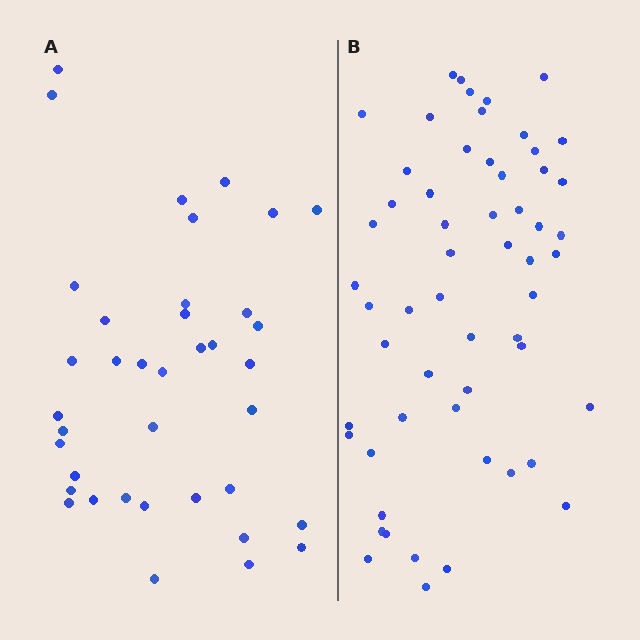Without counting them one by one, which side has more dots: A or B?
Region B (the right region) has more dots.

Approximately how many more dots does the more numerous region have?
Region B has approximately 20 more dots than region A.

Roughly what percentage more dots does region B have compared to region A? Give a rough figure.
About 50% more.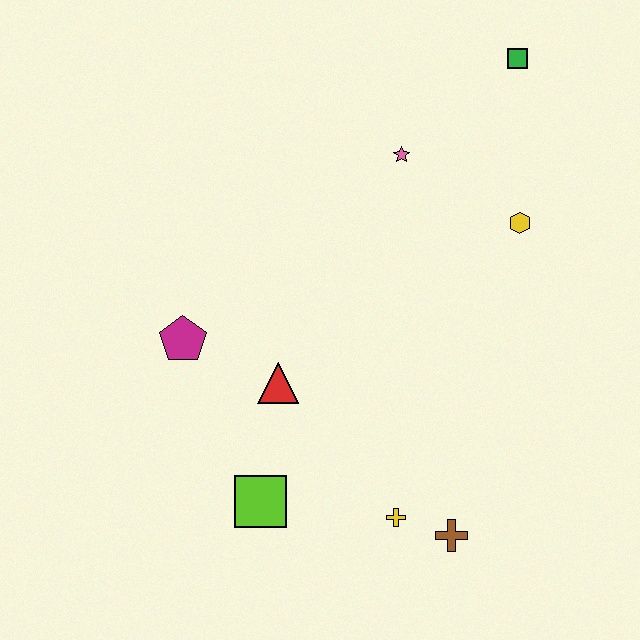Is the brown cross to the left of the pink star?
No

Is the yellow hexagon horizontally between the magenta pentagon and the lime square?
No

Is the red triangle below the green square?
Yes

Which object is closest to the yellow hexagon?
The pink star is closest to the yellow hexagon.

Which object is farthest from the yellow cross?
The green square is farthest from the yellow cross.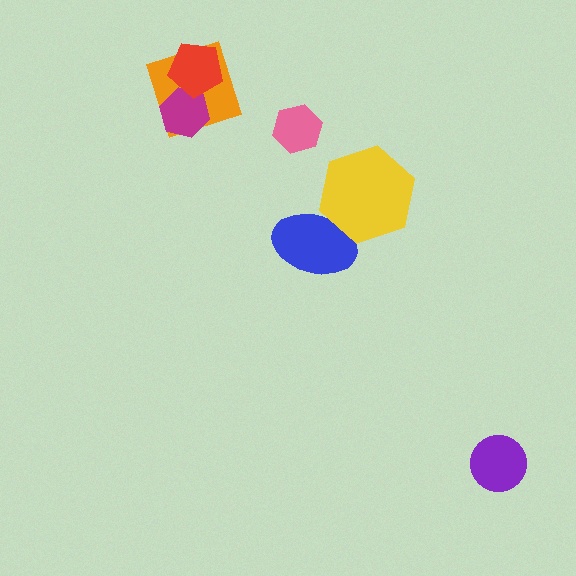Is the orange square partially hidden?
Yes, it is partially covered by another shape.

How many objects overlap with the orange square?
2 objects overlap with the orange square.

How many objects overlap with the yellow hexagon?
1 object overlaps with the yellow hexagon.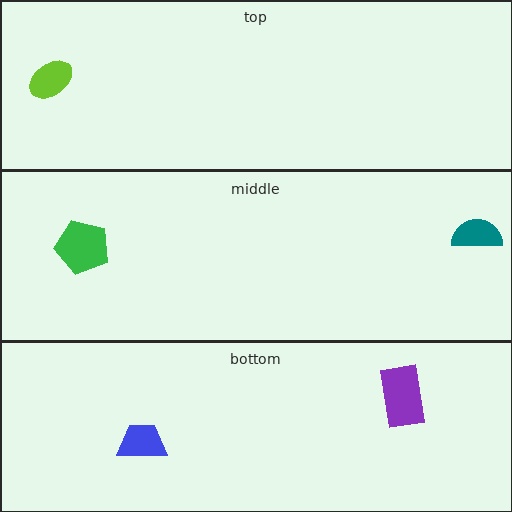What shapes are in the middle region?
The green pentagon, the teal semicircle.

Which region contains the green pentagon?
The middle region.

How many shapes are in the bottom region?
2.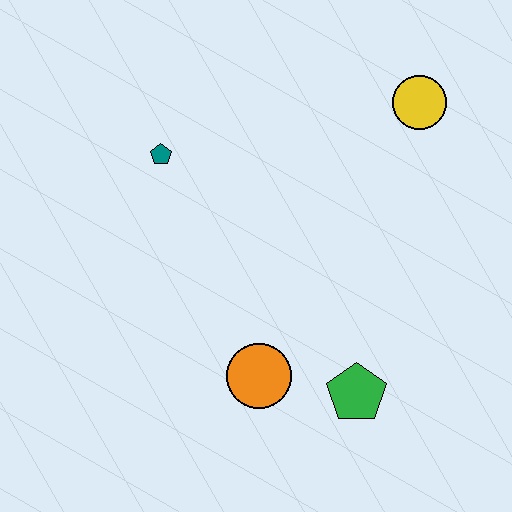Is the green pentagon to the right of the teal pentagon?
Yes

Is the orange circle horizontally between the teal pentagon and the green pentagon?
Yes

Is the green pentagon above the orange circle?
No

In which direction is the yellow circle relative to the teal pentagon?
The yellow circle is to the right of the teal pentagon.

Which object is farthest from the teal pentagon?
The green pentagon is farthest from the teal pentagon.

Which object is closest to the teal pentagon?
The orange circle is closest to the teal pentagon.